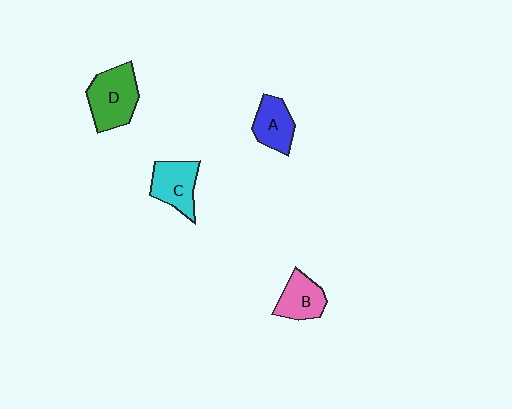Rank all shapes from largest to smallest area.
From largest to smallest: D (green), C (cyan), B (pink), A (blue).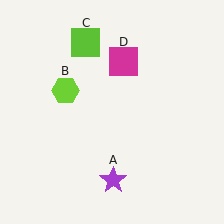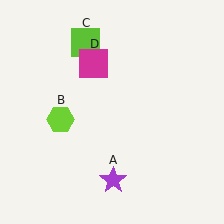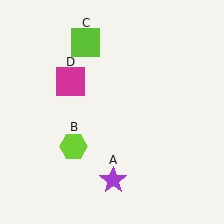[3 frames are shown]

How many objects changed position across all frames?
2 objects changed position: lime hexagon (object B), magenta square (object D).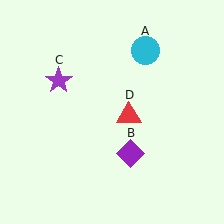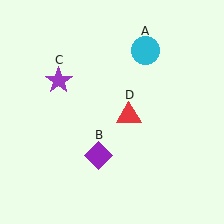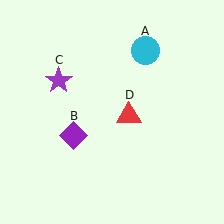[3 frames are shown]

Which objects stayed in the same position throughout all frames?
Cyan circle (object A) and purple star (object C) and red triangle (object D) remained stationary.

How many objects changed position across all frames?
1 object changed position: purple diamond (object B).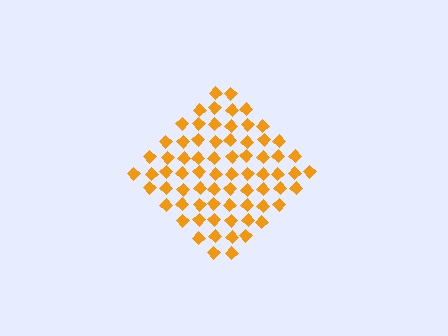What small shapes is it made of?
It is made of small diamonds.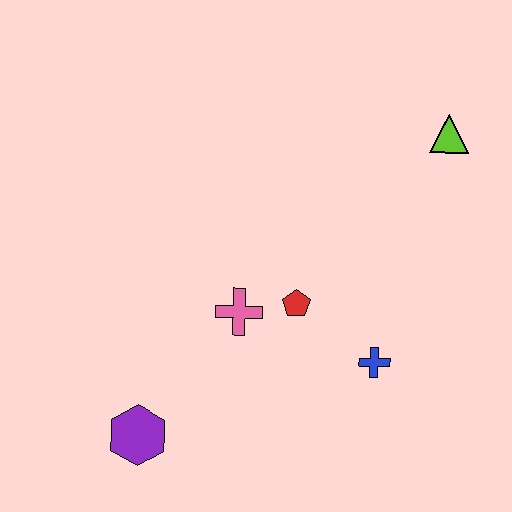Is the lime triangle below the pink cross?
No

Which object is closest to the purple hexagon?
The pink cross is closest to the purple hexagon.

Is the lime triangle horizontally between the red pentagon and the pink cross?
No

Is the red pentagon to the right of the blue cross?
No